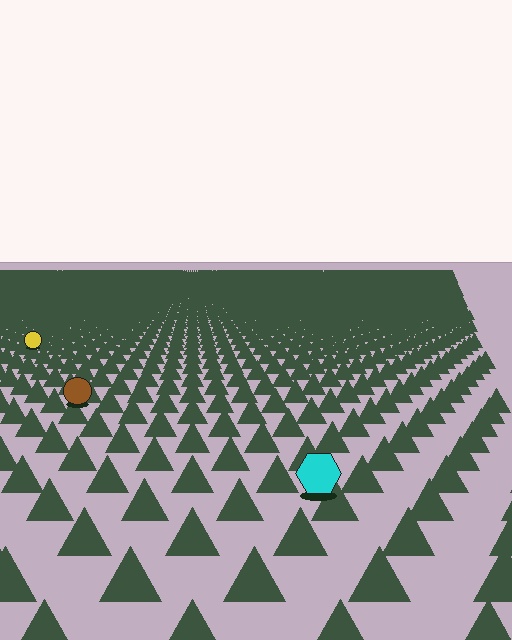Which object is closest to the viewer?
The cyan hexagon is closest. The texture marks near it are larger and more spread out.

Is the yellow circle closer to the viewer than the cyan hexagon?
No. The cyan hexagon is closer — you can tell from the texture gradient: the ground texture is coarser near it.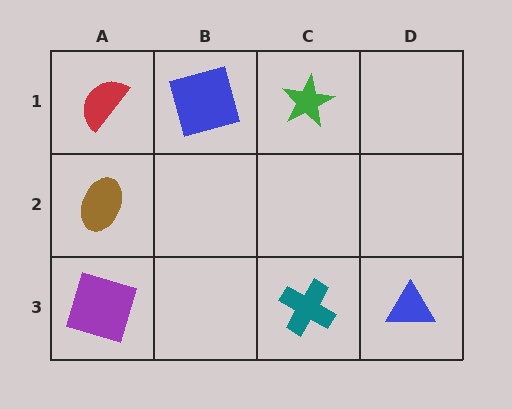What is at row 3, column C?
A teal cross.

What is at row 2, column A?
A brown ellipse.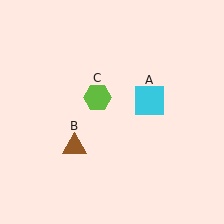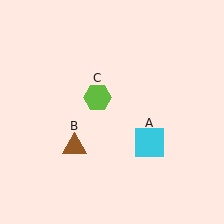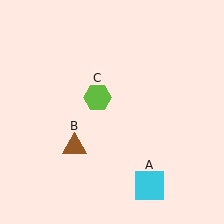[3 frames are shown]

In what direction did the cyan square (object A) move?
The cyan square (object A) moved down.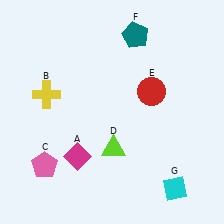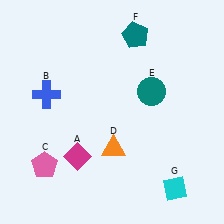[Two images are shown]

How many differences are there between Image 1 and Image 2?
There are 3 differences between the two images.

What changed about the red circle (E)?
In Image 1, E is red. In Image 2, it changed to teal.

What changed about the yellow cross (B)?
In Image 1, B is yellow. In Image 2, it changed to blue.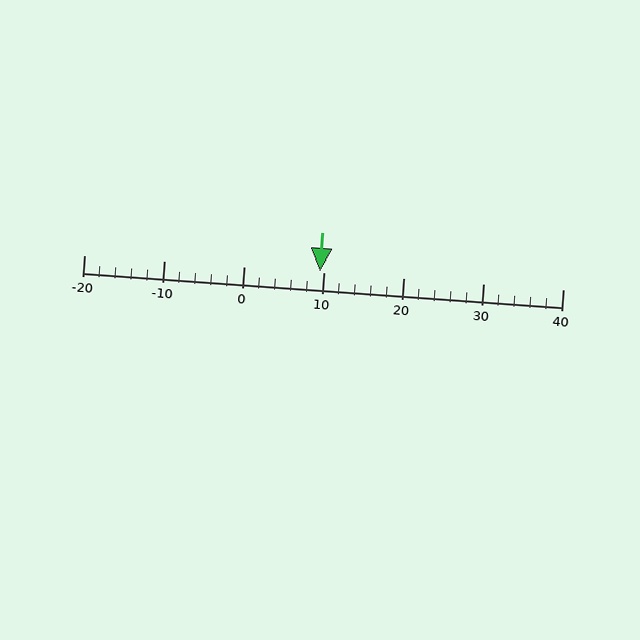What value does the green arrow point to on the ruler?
The green arrow points to approximately 10.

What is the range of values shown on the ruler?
The ruler shows values from -20 to 40.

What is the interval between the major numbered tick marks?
The major tick marks are spaced 10 units apart.